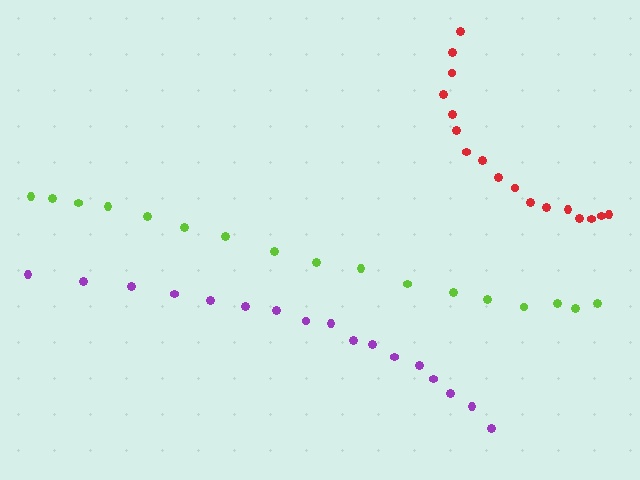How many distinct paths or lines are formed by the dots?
There are 3 distinct paths.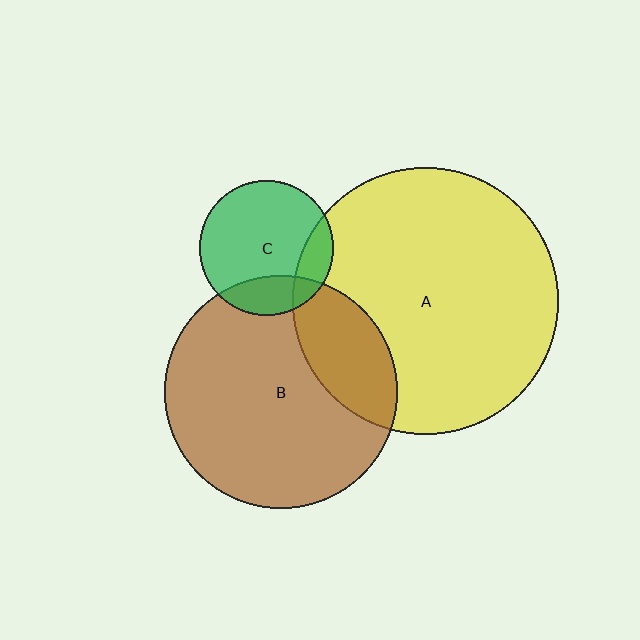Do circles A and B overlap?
Yes.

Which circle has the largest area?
Circle A (yellow).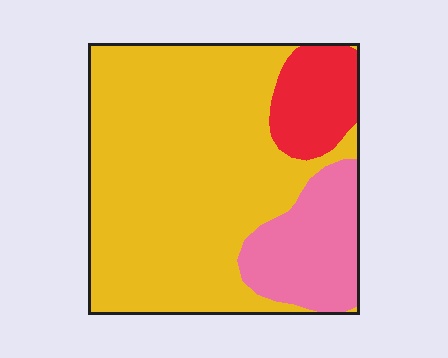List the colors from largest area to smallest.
From largest to smallest: yellow, pink, red.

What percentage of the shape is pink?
Pink covers around 20% of the shape.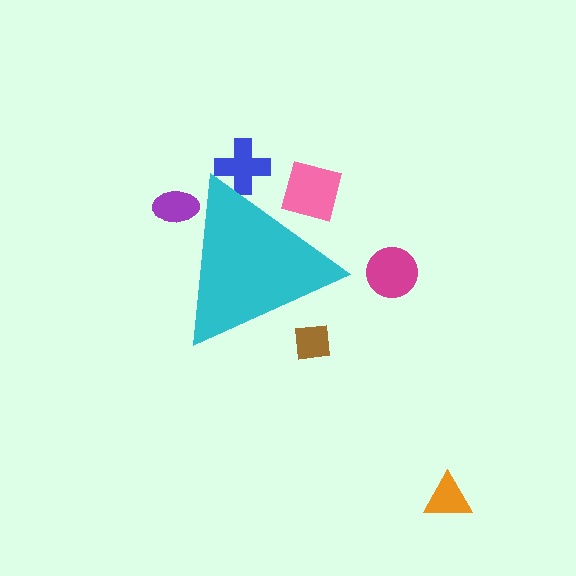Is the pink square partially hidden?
Yes, the pink square is partially hidden behind the cyan triangle.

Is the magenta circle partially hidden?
No, the magenta circle is fully visible.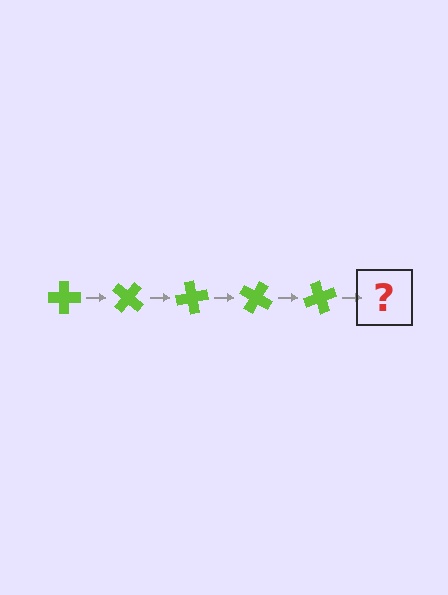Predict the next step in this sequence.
The next step is a lime cross rotated 200 degrees.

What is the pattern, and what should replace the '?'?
The pattern is that the cross rotates 40 degrees each step. The '?' should be a lime cross rotated 200 degrees.